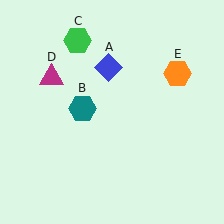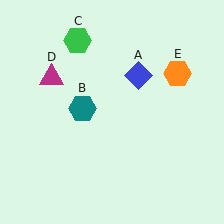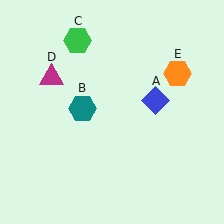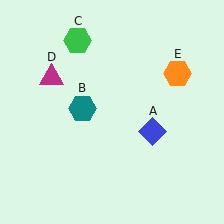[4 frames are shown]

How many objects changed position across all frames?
1 object changed position: blue diamond (object A).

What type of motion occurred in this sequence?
The blue diamond (object A) rotated clockwise around the center of the scene.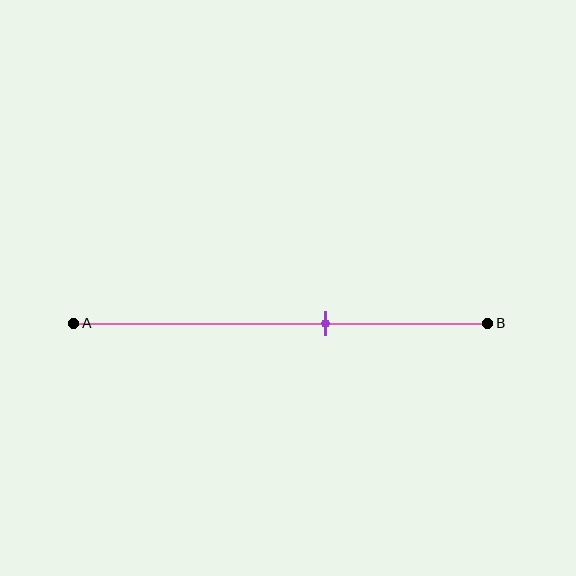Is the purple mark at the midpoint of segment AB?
No, the mark is at about 60% from A, not at the 50% midpoint.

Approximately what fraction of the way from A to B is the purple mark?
The purple mark is approximately 60% of the way from A to B.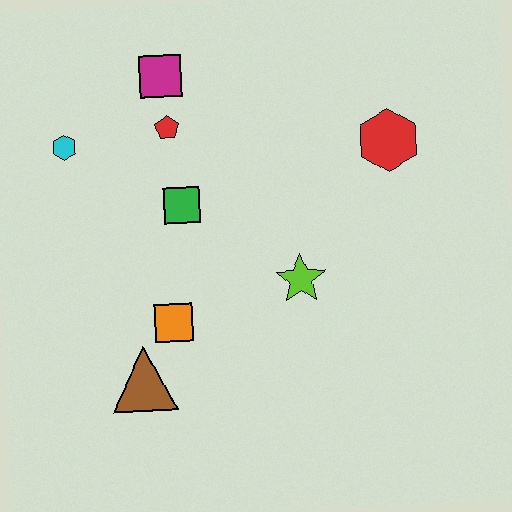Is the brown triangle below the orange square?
Yes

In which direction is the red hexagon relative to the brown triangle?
The red hexagon is to the right of the brown triangle.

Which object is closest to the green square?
The red pentagon is closest to the green square.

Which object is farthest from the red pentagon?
The brown triangle is farthest from the red pentagon.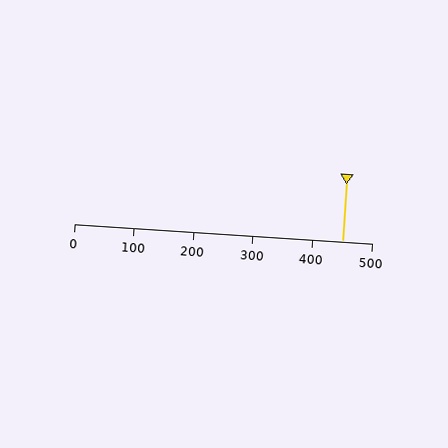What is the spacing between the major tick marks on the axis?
The major ticks are spaced 100 apart.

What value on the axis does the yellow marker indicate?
The marker indicates approximately 450.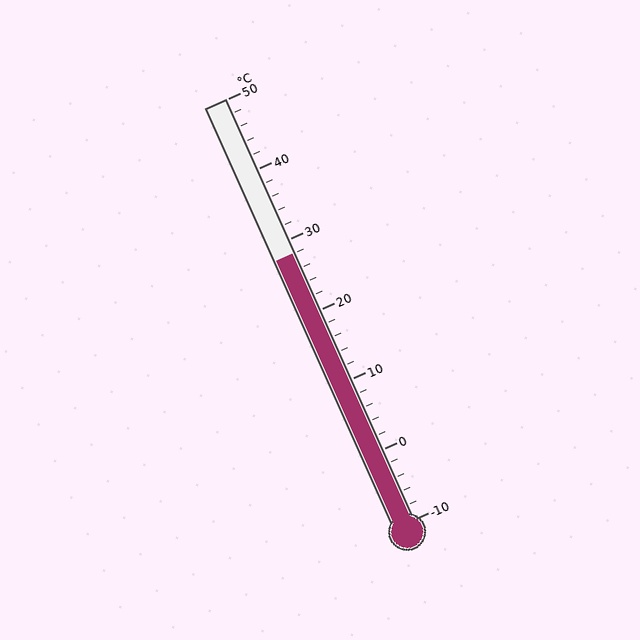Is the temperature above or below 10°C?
The temperature is above 10°C.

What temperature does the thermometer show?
The thermometer shows approximately 28°C.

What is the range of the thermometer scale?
The thermometer scale ranges from -10°C to 50°C.